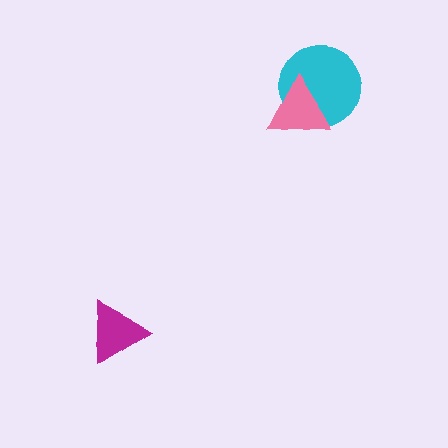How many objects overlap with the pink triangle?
1 object overlaps with the pink triangle.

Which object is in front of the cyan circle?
The pink triangle is in front of the cyan circle.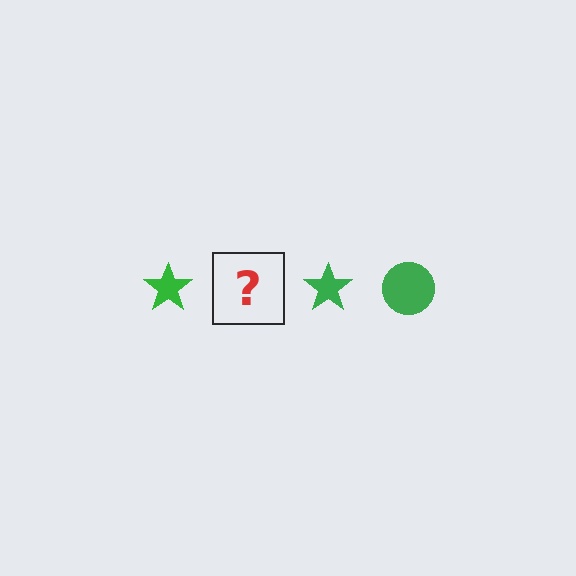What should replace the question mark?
The question mark should be replaced with a green circle.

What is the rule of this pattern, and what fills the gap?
The rule is that the pattern cycles through star, circle shapes in green. The gap should be filled with a green circle.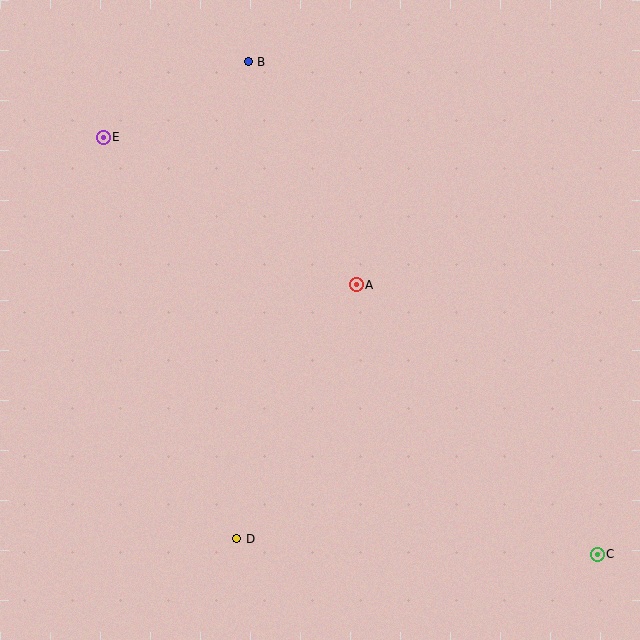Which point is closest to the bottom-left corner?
Point D is closest to the bottom-left corner.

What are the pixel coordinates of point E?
Point E is at (103, 138).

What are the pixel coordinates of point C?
Point C is at (597, 554).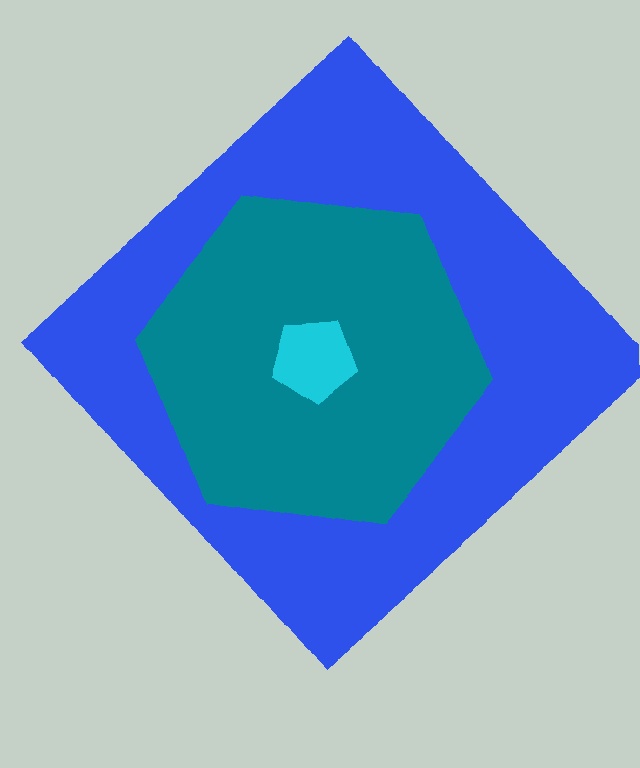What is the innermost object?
The cyan pentagon.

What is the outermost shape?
The blue diamond.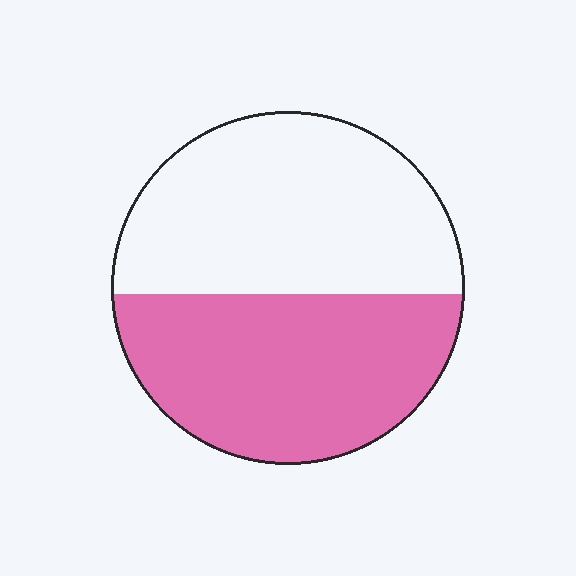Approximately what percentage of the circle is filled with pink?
Approximately 50%.